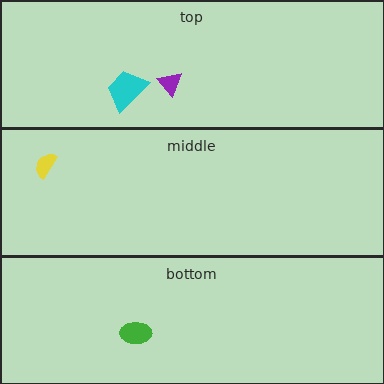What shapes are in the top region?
The purple triangle, the cyan trapezoid.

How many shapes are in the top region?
2.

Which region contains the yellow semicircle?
The middle region.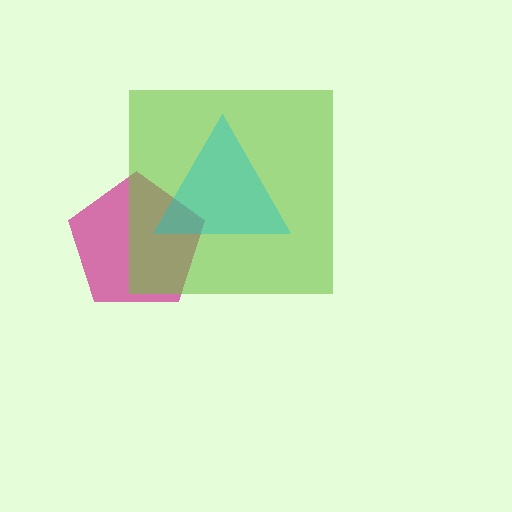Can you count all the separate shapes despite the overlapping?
Yes, there are 3 separate shapes.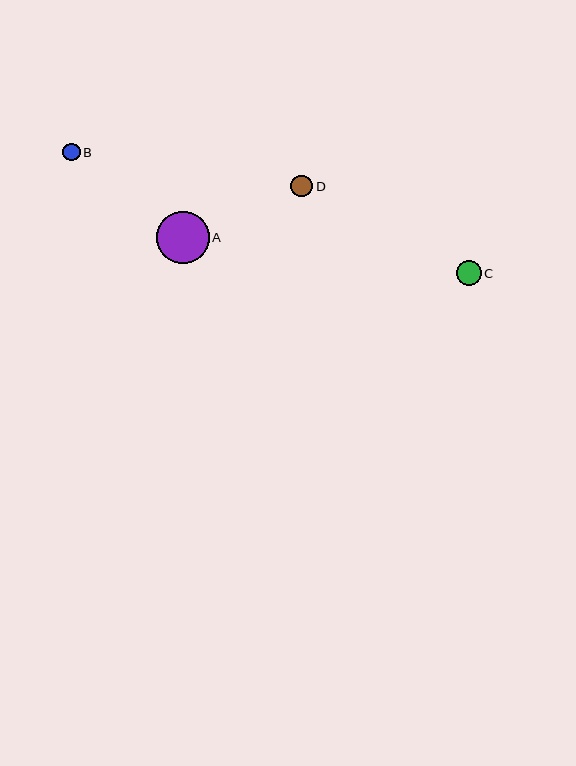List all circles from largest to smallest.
From largest to smallest: A, C, D, B.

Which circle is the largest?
Circle A is the largest with a size of approximately 52 pixels.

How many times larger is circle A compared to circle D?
Circle A is approximately 2.4 times the size of circle D.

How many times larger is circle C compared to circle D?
Circle C is approximately 1.1 times the size of circle D.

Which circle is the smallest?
Circle B is the smallest with a size of approximately 18 pixels.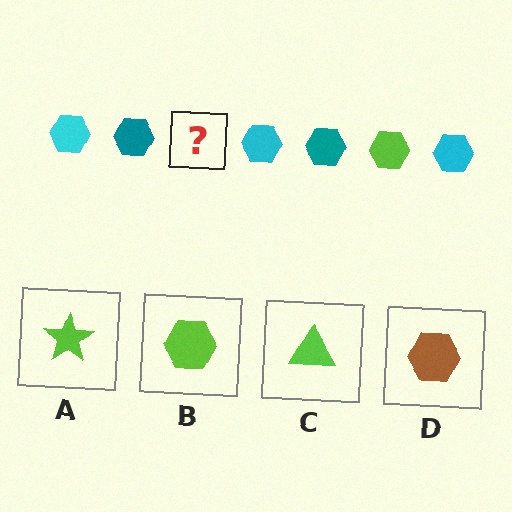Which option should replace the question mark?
Option B.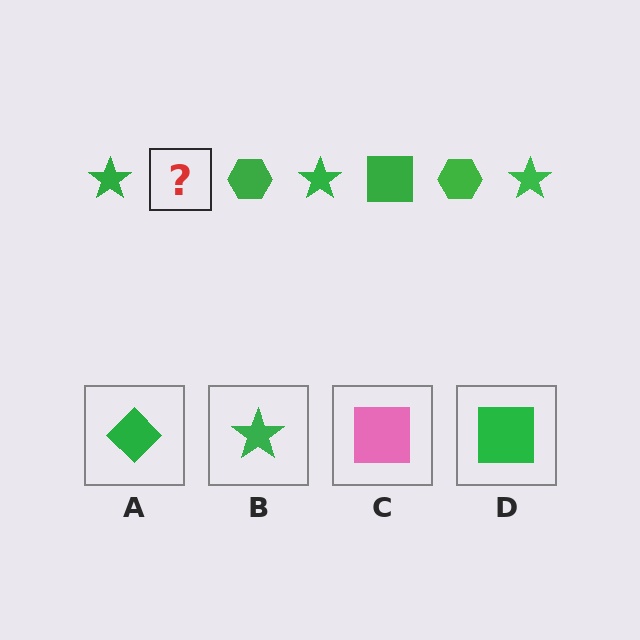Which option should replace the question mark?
Option D.